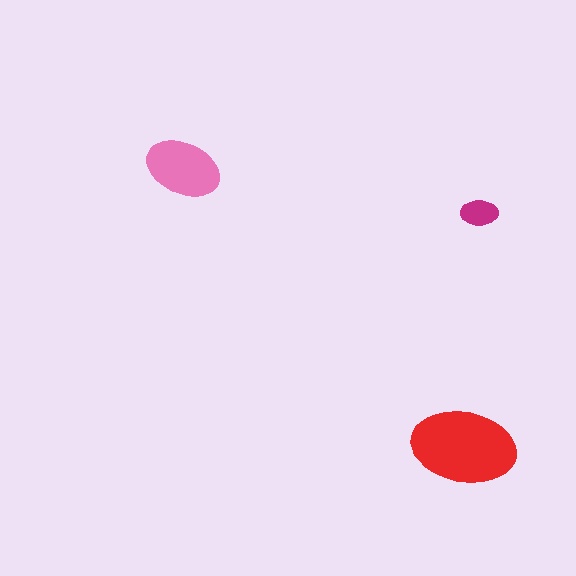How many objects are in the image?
There are 3 objects in the image.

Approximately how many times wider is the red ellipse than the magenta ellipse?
About 3 times wider.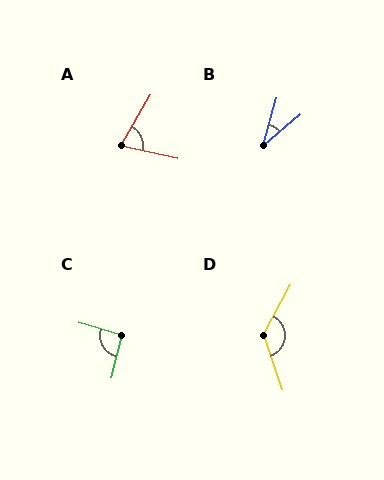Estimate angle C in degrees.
Approximately 93 degrees.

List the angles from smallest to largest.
B (35°), A (72°), C (93°), D (133°).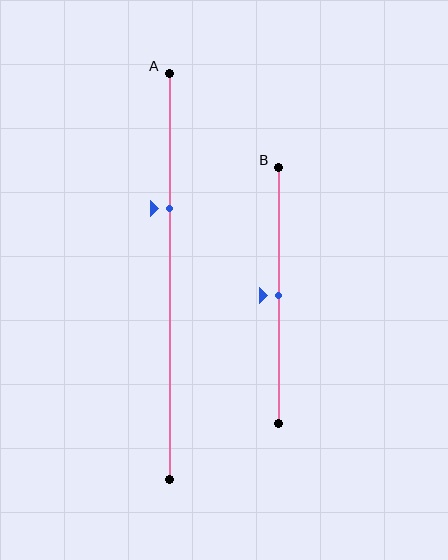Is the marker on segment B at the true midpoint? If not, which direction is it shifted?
Yes, the marker on segment B is at the true midpoint.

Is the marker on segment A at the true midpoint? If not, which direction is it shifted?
No, the marker on segment A is shifted upward by about 17% of the segment length.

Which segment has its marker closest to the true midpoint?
Segment B has its marker closest to the true midpoint.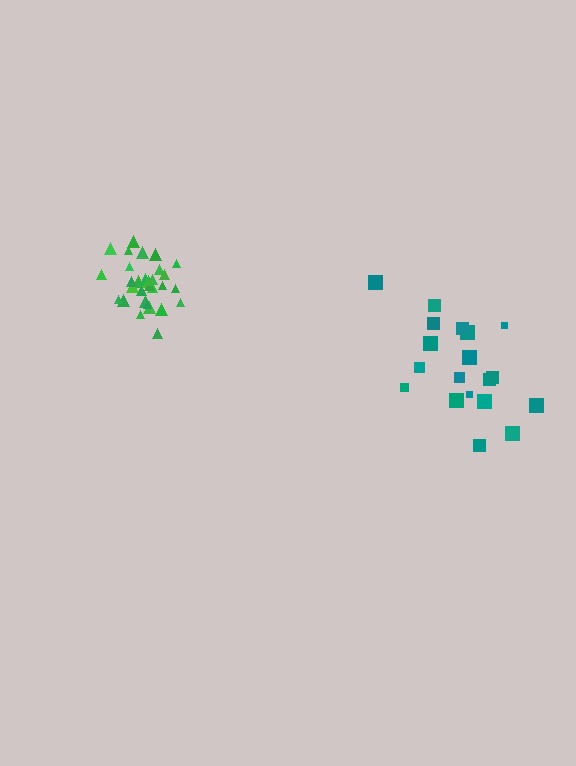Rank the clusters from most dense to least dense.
green, teal.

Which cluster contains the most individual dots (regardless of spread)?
Green (31).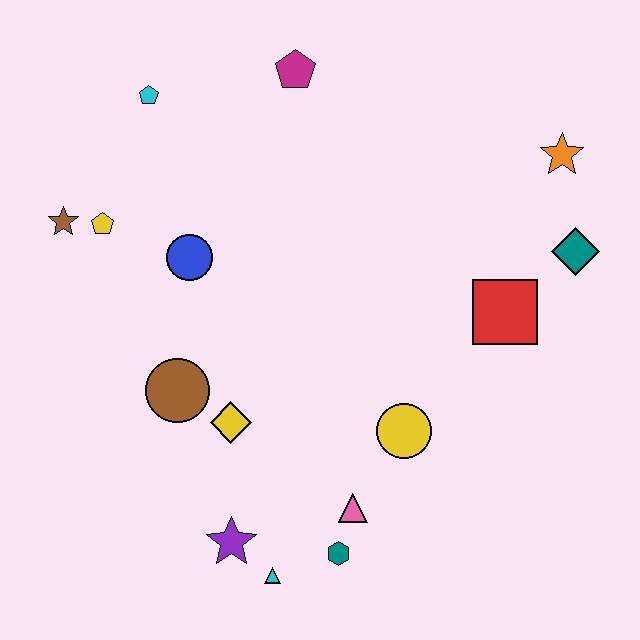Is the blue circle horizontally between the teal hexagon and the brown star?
Yes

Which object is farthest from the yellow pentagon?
The teal diamond is farthest from the yellow pentagon.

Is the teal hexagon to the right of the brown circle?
Yes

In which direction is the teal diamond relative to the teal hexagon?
The teal diamond is above the teal hexagon.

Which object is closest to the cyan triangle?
The purple star is closest to the cyan triangle.